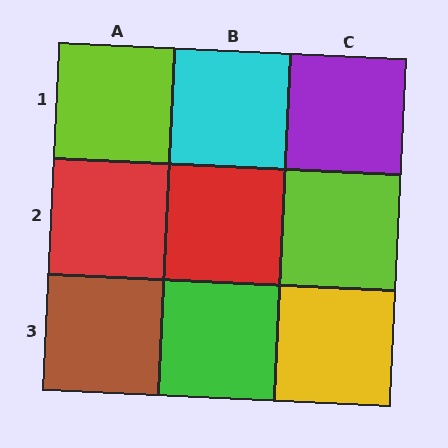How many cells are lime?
2 cells are lime.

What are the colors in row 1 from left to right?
Lime, cyan, purple.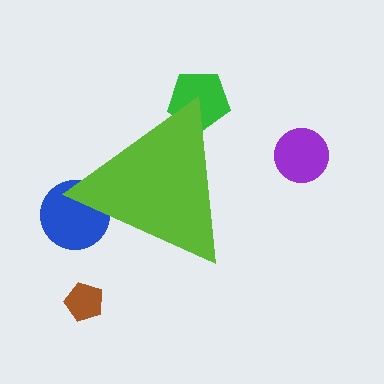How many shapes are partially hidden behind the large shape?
2 shapes are partially hidden.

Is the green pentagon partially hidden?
Yes, the green pentagon is partially hidden behind the lime triangle.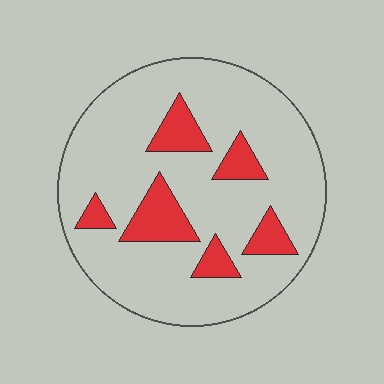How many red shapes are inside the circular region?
6.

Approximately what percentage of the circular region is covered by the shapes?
Approximately 15%.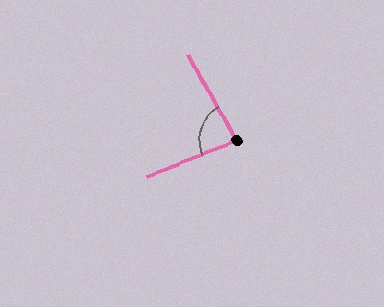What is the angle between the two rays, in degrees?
Approximately 83 degrees.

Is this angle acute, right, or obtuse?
It is acute.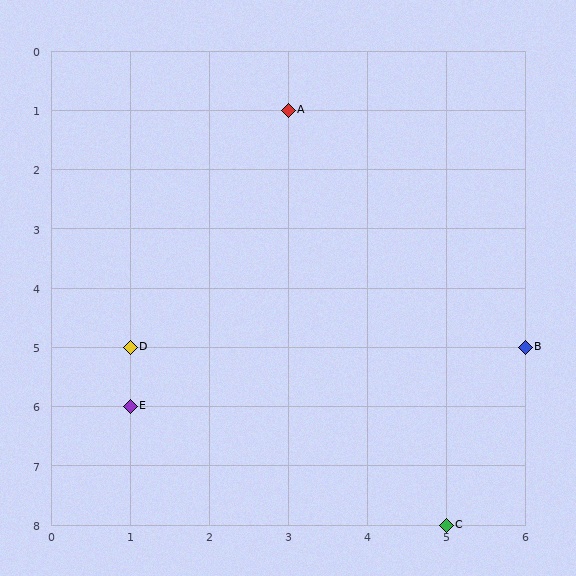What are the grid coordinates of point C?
Point C is at grid coordinates (5, 8).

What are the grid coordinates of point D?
Point D is at grid coordinates (1, 5).